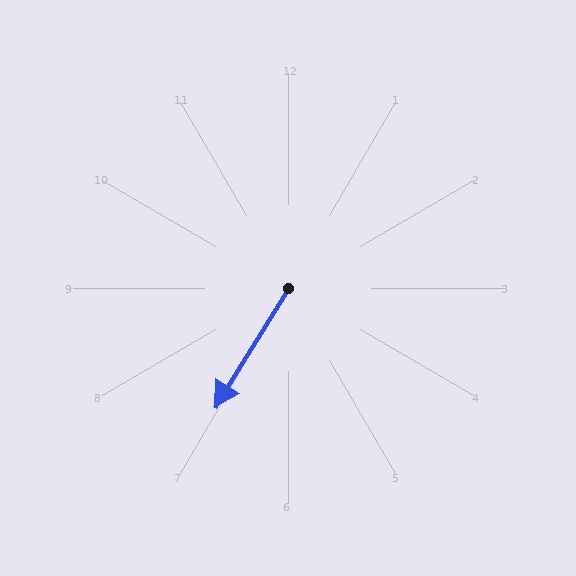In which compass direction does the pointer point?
Southwest.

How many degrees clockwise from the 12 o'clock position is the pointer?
Approximately 212 degrees.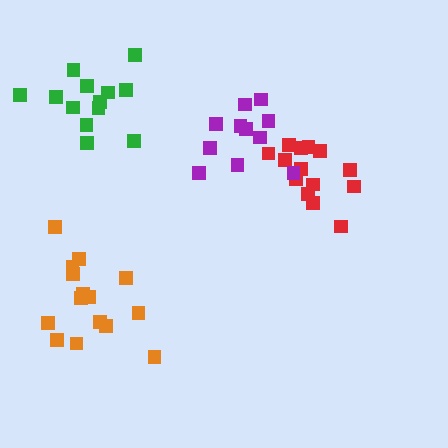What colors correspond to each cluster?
The clusters are colored: red, green, purple, orange.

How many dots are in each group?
Group 1: 14 dots, Group 2: 13 dots, Group 3: 11 dots, Group 4: 15 dots (53 total).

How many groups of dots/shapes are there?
There are 4 groups.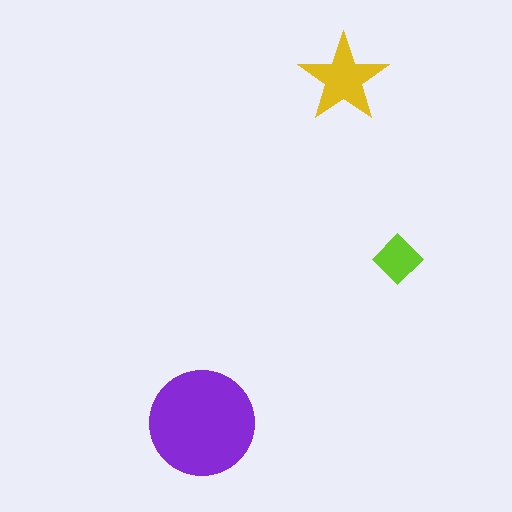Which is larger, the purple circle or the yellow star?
The purple circle.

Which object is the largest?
The purple circle.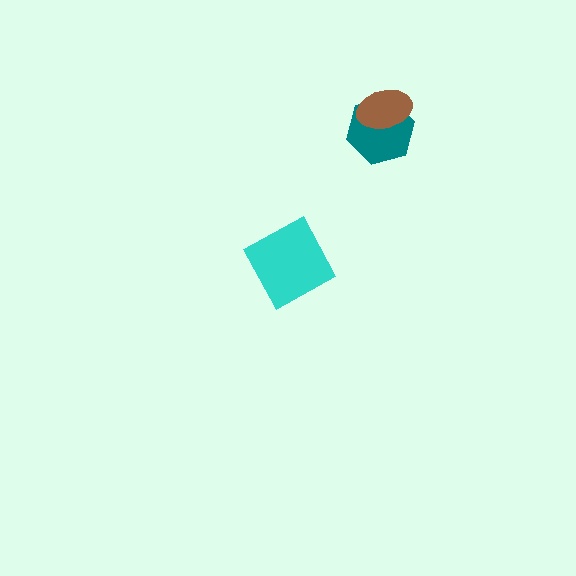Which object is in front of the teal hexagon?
The brown ellipse is in front of the teal hexagon.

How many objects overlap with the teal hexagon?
1 object overlaps with the teal hexagon.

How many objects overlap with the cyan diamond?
0 objects overlap with the cyan diamond.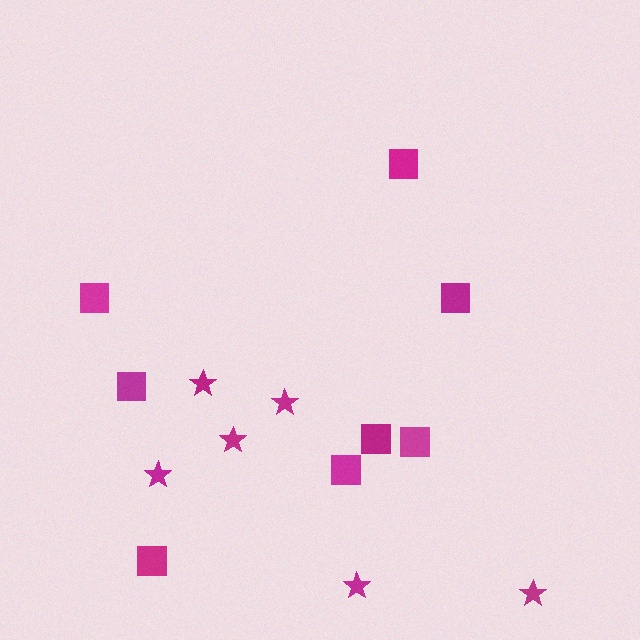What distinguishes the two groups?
There are 2 groups: one group of squares (8) and one group of stars (6).